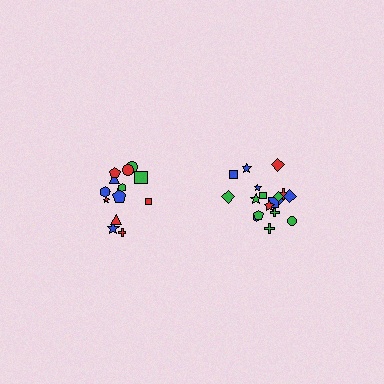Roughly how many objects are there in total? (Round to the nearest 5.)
Roughly 35 objects in total.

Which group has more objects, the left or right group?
The right group.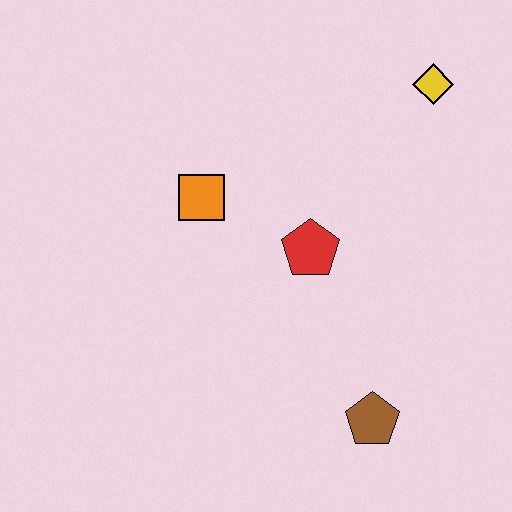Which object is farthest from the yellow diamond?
The brown pentagon is farthest from the yellow diamond.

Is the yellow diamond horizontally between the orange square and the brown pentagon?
No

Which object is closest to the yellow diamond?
The red pentagon is closest to the yellow diamond.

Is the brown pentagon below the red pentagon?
Yes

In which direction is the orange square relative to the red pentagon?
The orange square is to the left of the red pentagon.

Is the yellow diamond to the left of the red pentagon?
No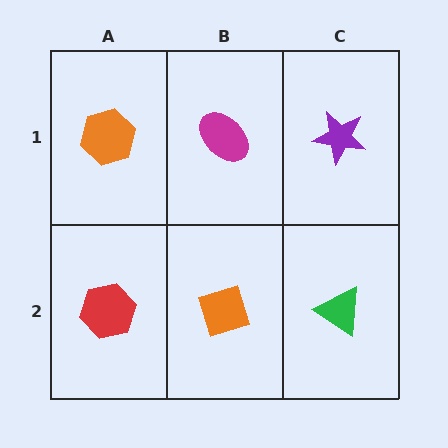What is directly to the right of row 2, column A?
An orange diamond.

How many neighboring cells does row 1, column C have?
2.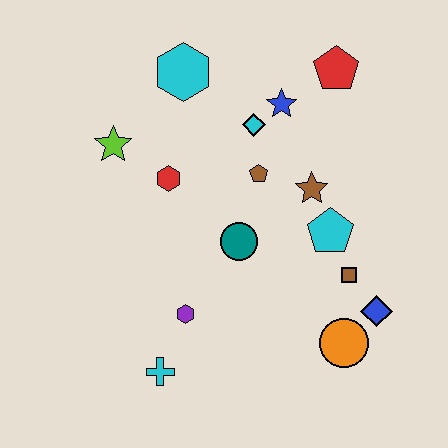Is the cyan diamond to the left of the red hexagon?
No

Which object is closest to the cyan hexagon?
The cyan diamond is closest to the cyan hexagon.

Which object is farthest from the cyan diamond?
The cyan cross is farthest from the cyan diamond.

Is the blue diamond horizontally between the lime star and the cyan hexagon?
No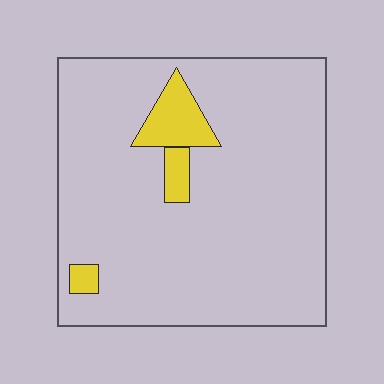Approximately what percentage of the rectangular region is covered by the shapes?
Approximately 10%.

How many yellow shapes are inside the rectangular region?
3.